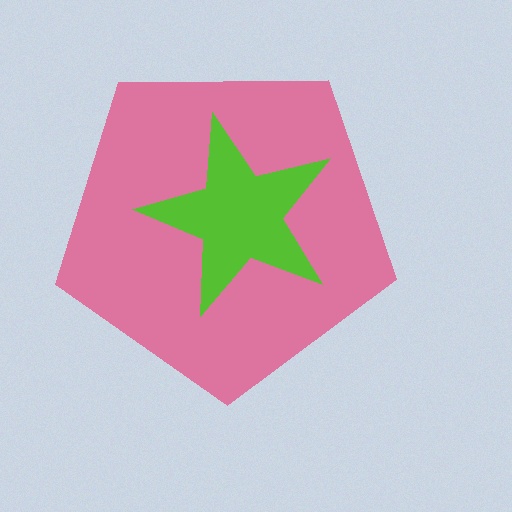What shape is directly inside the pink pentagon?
The lime star.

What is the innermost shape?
The lime star.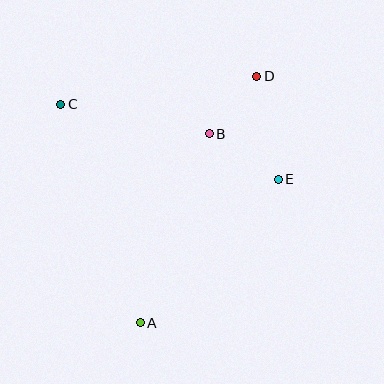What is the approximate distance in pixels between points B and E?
The distance between B and E is approximately 83 pixels.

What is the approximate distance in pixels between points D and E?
The distance between D and E is approximately 105 pixels.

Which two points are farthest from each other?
Points A and D are farthest from each other.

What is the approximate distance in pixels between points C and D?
The distance between C and D is approximately 198 pixels.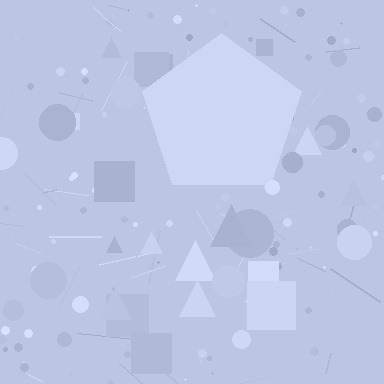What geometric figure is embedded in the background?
A pentagon is embedded in the background.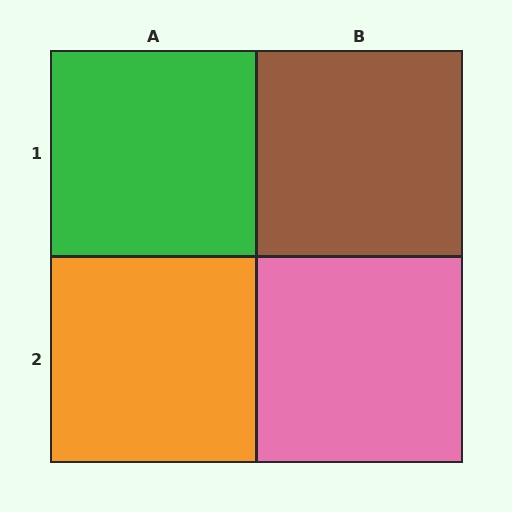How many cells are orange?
1 cell is orange.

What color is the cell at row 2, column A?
Orange.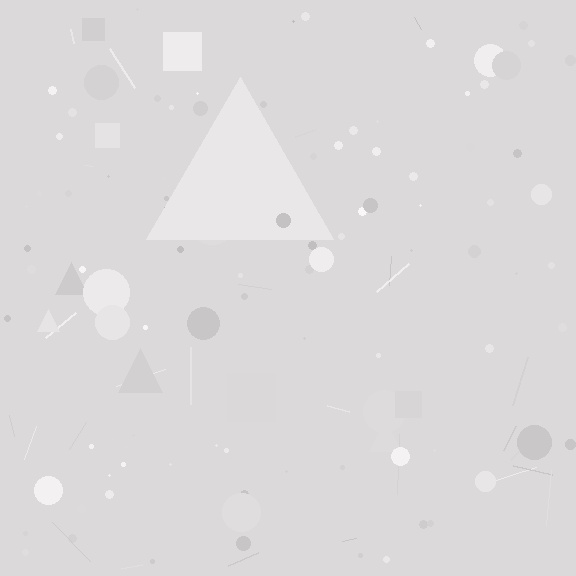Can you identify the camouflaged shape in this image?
The camouflaged shape is a triangle.